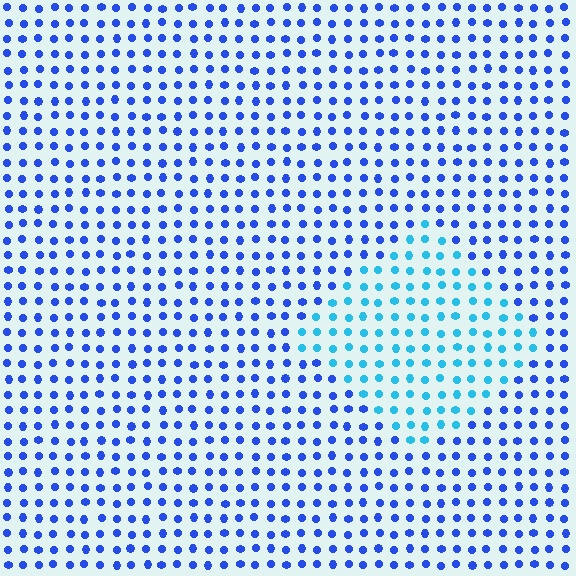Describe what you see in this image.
The image is filled with small blue elements in a uniform arrangement. A diamond-shaped region is visible where the elements are tinted to a slightly different hue, forming a subtle color boundary.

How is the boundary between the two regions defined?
The boundary is defined purely by a slight shift in hue (about 36 degrees). Spacing, size, and orientation are identical on both sides.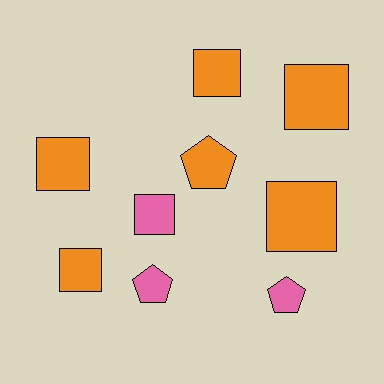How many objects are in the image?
There are 9 objects.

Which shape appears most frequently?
Square, with 6 objects.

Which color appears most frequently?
Orange, with 6 objects.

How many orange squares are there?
There are 5 orange squares.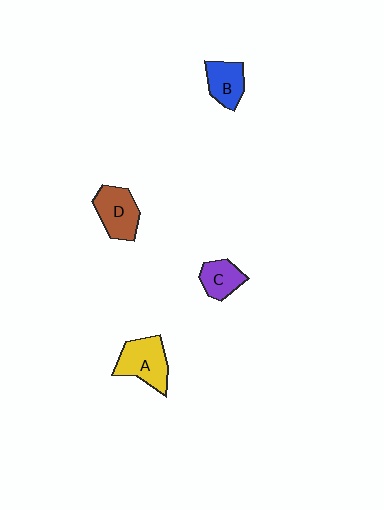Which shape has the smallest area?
Shape C (purple).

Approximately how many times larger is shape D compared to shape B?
Approximately 1.3 times.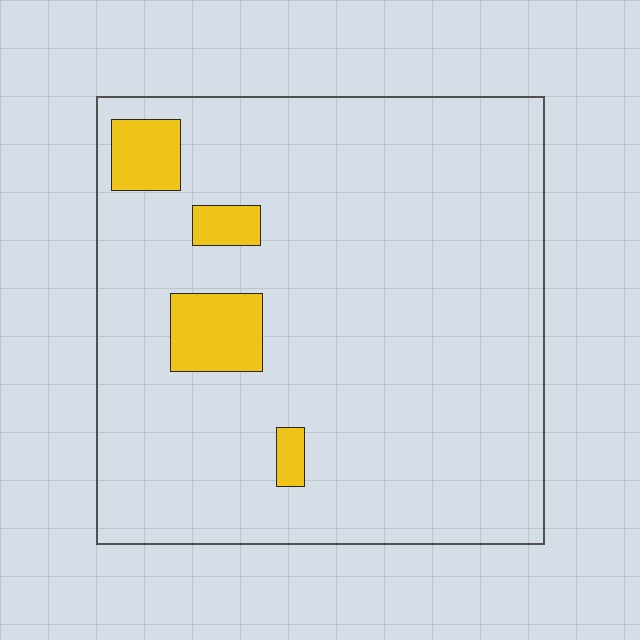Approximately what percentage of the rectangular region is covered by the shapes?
Approximately 10%.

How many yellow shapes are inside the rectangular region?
4.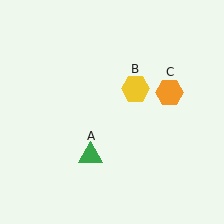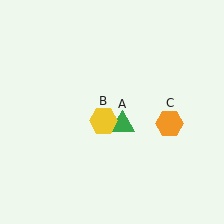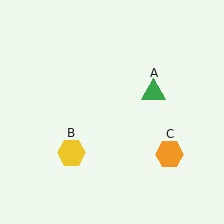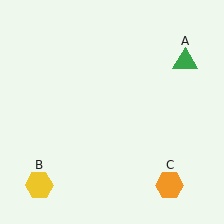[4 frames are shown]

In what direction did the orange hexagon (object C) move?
The orange hexagon (object C) moved down.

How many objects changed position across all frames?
3 objects changed position: green triangle (object A), yellow hexagon (object B), orange hexagon (object C).